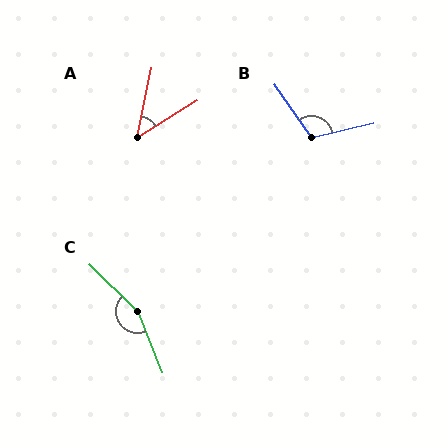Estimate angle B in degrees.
Approximately 111 degrees.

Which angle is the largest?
C, at approximately 157 degrees.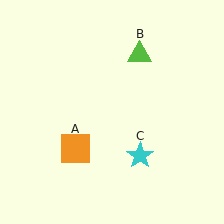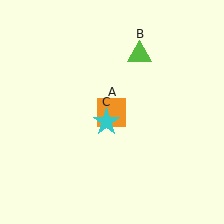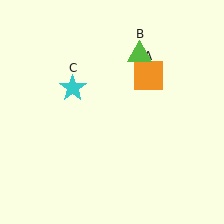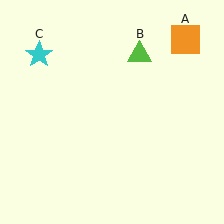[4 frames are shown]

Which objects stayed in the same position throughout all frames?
Lime triangle (object B) remained stationary.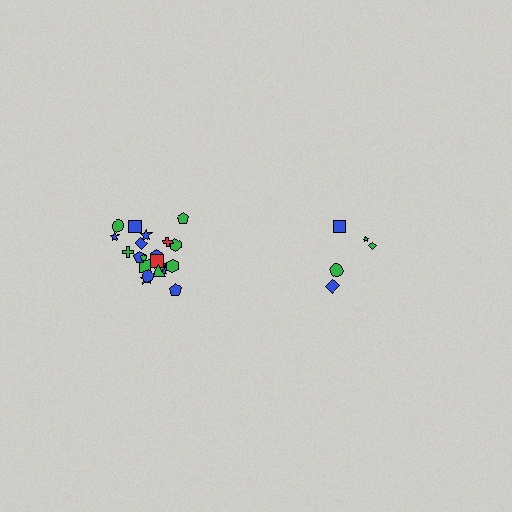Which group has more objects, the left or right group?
The left group.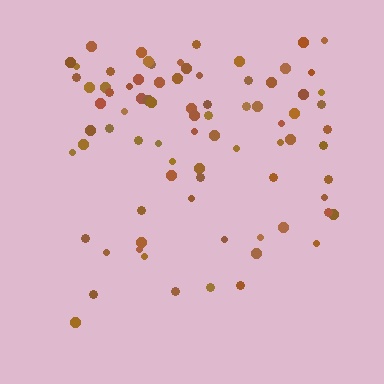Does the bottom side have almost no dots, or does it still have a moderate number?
Still a moderate number, just noticeably fewer than the top.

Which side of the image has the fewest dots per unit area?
The bottom.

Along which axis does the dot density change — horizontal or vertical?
Vertical.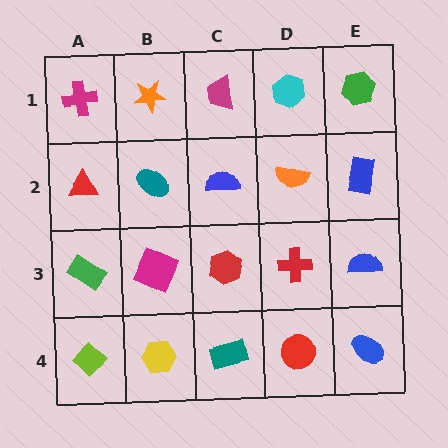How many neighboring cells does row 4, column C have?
3.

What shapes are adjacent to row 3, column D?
An orange semicircle (row 2, column D), a red circle (row 4, column D), a red hexagon (row 3, column C), a blue semicircle (row 3, column E).